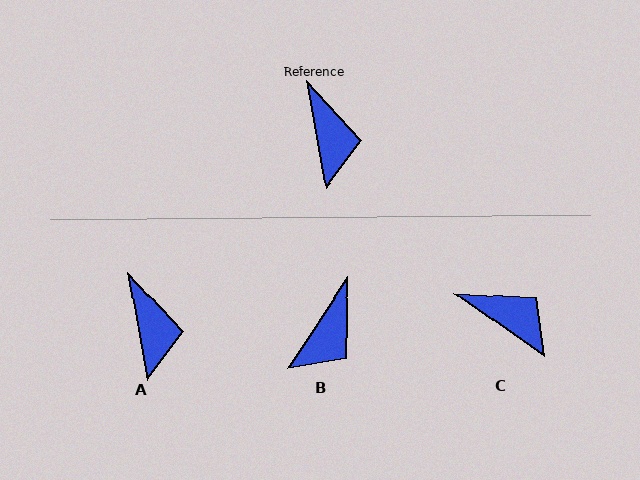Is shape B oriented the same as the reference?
No, it is off by about 44 degrees.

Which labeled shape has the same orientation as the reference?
A.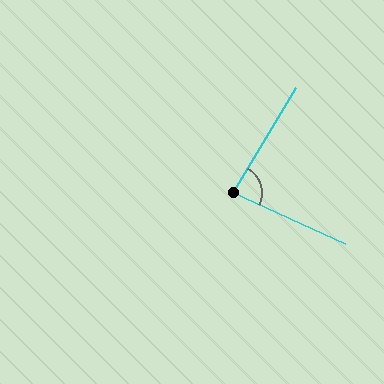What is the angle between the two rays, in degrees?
Approximately 84 degrees.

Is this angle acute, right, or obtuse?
It is acute.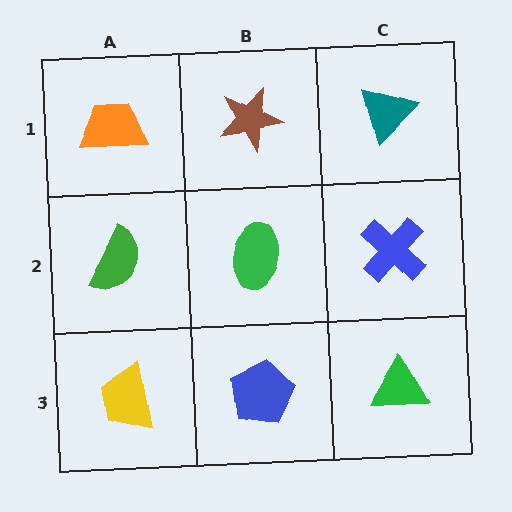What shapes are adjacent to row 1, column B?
A green ellipse (row 2, column B), an orange trapezoid (row 1, column A), a teal triangle (row 1, column C).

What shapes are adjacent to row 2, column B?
A brown star (row 1, column B), a blue pentagon (row 3, column B), a green semicircle (row 2, column A), a blue cross (row 2, column C).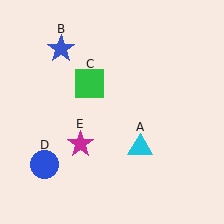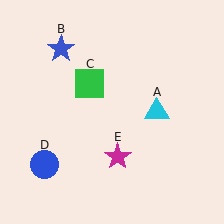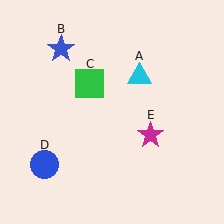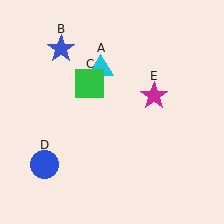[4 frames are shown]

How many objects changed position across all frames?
2 objects changed position: cyan triangle (object A), magenta star (object E).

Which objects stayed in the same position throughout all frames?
Blue star (object B) and green square (object C) and blue circle (object D) remained stationary.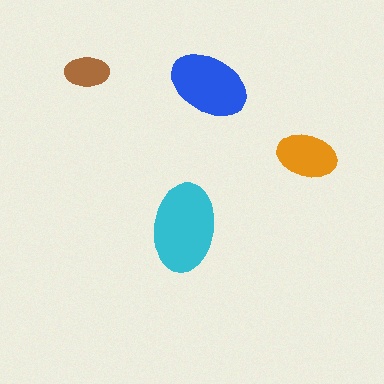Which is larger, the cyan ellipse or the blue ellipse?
The cyan one.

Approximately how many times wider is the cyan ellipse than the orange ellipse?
About 1.5 times wider.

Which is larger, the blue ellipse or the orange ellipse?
The blue one.